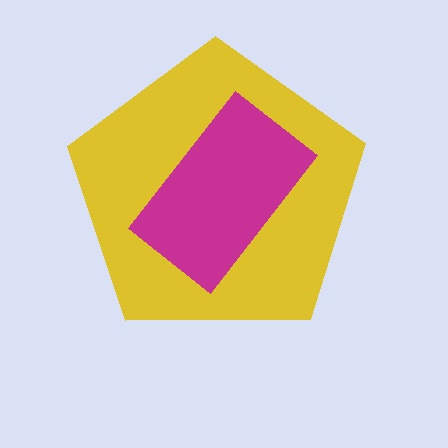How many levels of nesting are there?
2.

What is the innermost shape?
The magenta rectangle.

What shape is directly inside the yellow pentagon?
The magenta rectangle.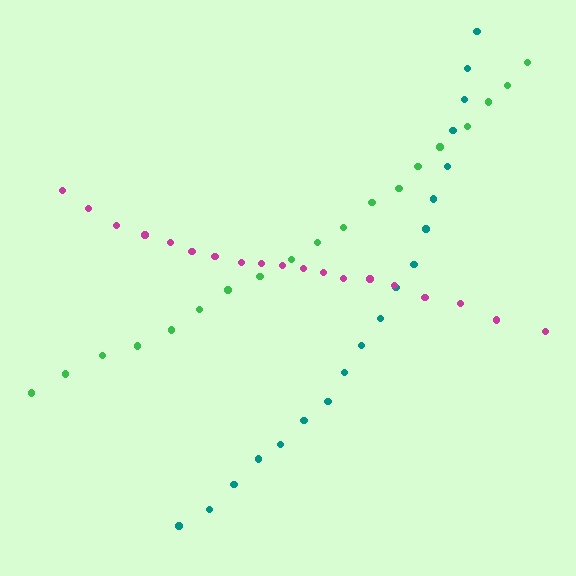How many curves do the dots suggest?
There are 3 distinct paths.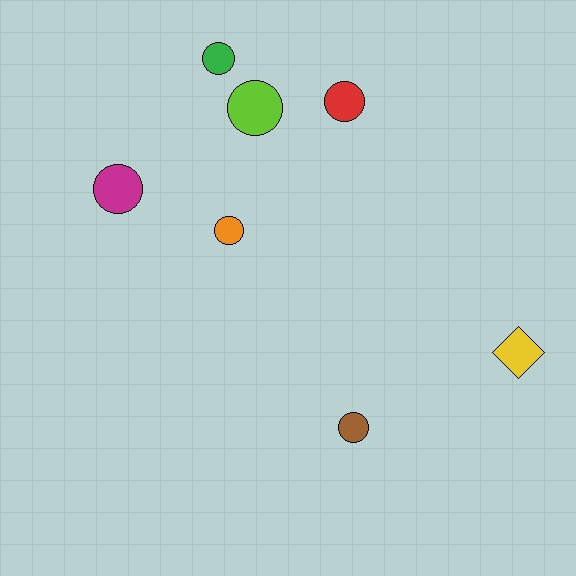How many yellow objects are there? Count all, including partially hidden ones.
There is 1 yellow object.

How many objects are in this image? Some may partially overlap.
There are 7 objects.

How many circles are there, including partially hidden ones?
There are 6 circles.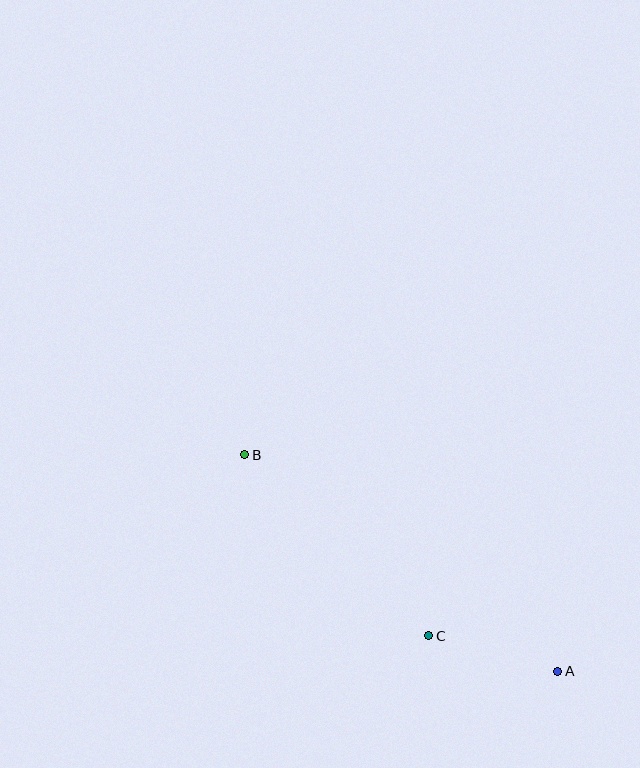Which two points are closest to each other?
Points A and C are closest to each other.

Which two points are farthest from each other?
Points A and B are farthest from each other.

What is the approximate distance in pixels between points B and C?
The distance between B and C is approximately 258 pixels.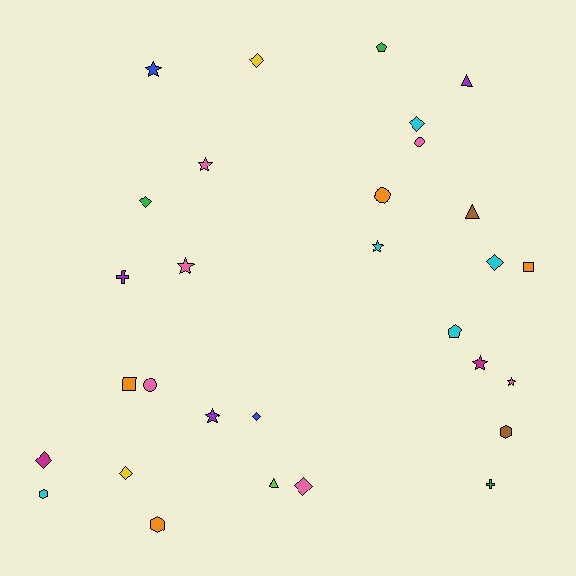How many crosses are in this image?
There are 2 crosses.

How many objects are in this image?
There are 30 objects.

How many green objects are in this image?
There are 3 green objects.